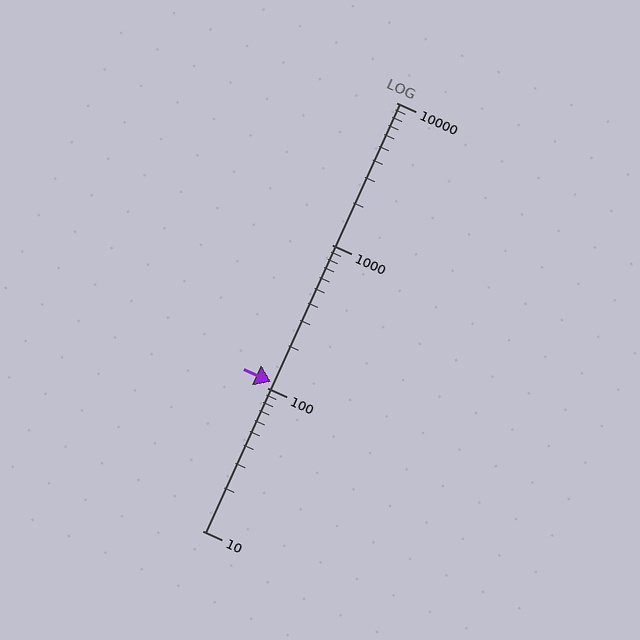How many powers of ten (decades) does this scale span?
The scale spans 3 decades, from 10 to 10000.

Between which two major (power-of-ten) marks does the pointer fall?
The pointer is between 100 and 1000.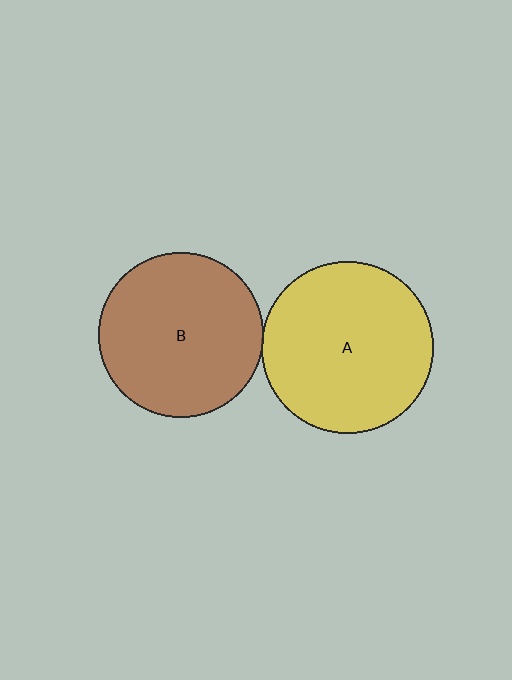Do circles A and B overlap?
Yes.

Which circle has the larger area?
Circle A (yellow).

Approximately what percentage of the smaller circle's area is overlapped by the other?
Approximately 5%.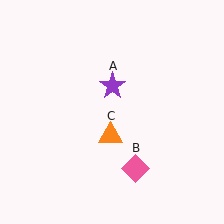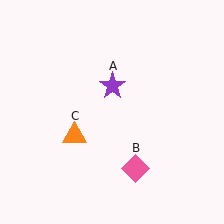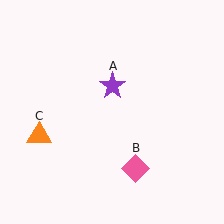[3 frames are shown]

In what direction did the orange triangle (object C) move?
The orange triangle (object C) moved left.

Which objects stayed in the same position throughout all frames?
Purple star (object A) and pink diamond (object B) remained stationary.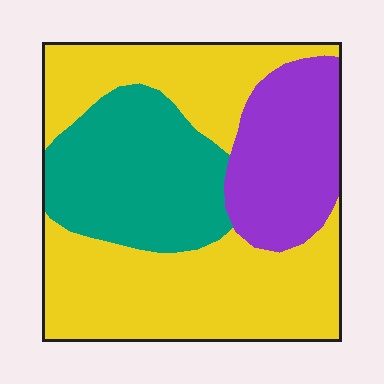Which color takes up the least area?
Purple, at roughly 20%.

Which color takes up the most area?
Yellow, at roughly 55%.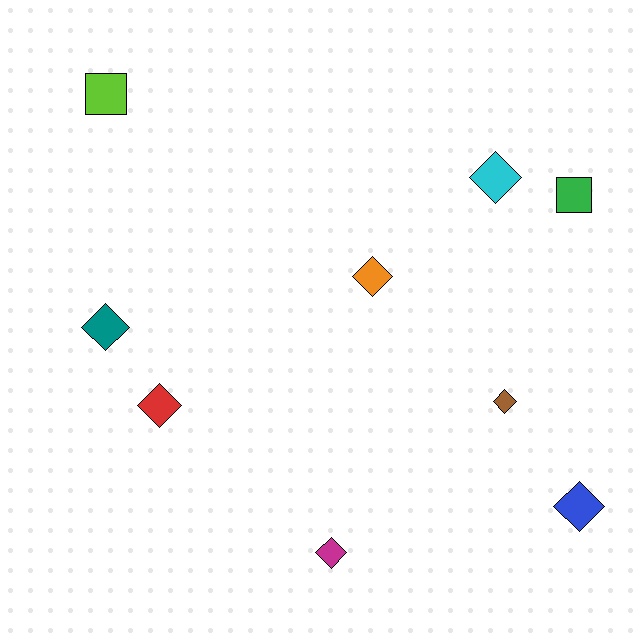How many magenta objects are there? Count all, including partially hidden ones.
There is 1 magenta object.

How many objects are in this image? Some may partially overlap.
There are 9 objects.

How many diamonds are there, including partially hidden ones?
There are 7 diamonds.